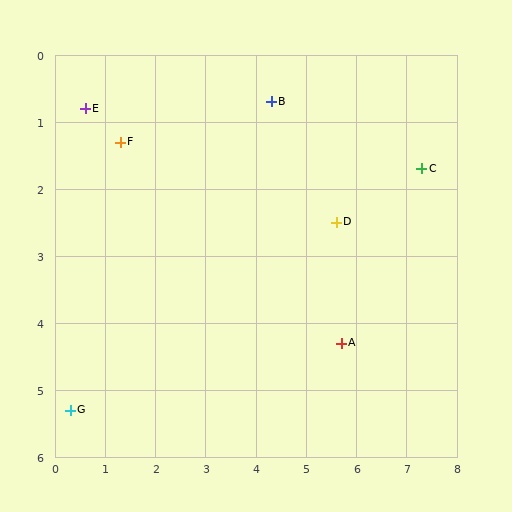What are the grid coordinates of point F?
Point F is at approximately (1.3, 1.3).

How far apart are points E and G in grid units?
Points E and G are about 4.5 grid units apart.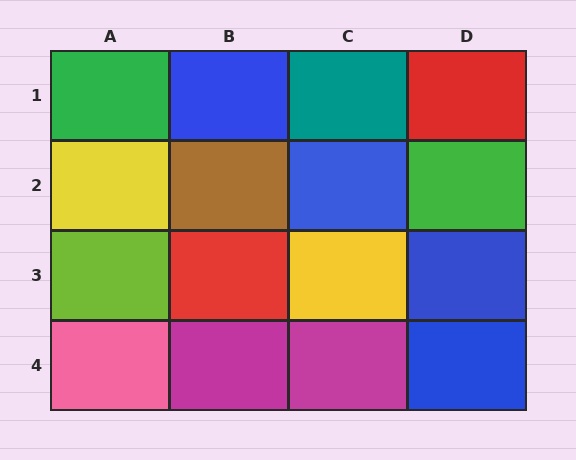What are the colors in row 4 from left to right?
Pink, magenta, magenta, blue.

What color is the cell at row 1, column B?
Blue.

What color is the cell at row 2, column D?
Green.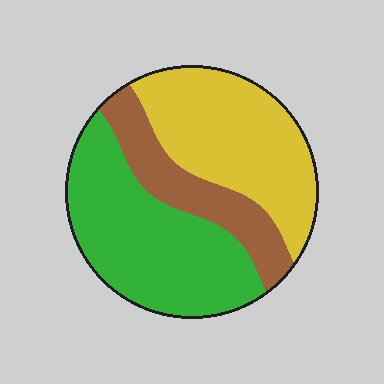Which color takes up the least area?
Brown, at roughly 20%.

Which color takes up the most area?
Green, at roughly 40%.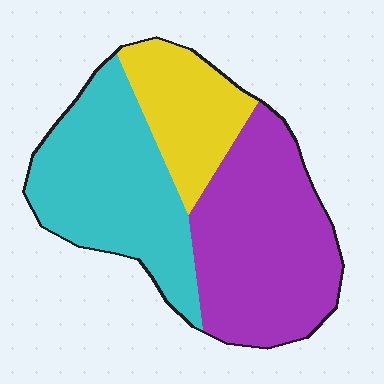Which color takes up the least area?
Yellow, at roughly 20%.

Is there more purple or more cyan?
Purple.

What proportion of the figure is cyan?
Cyan takes up between a quarter and a half of the figure.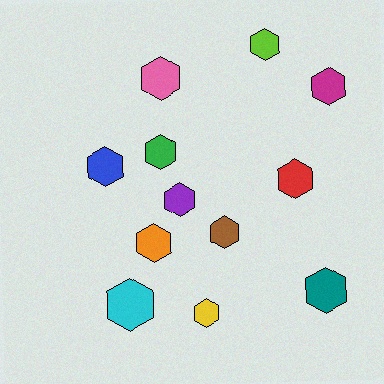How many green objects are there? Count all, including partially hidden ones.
There is 1 green object.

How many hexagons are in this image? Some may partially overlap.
There are 12 hexagons.